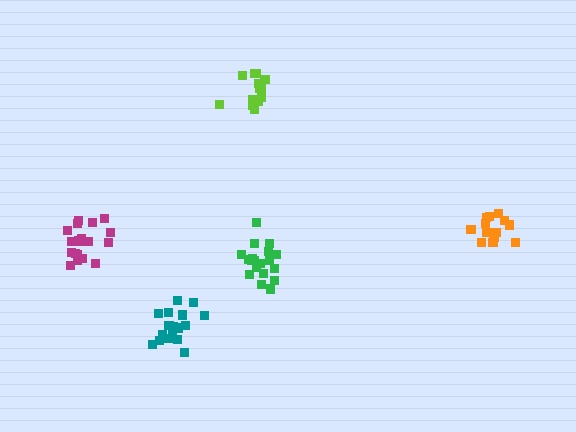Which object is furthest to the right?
The orange cluster is rightmost.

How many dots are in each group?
Group 1: 14 dots, Group 2: 19 dots, Group 3: 19 dots, Group 4: 14 dots, Group 5: 19 dots (85 total).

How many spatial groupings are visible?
There are 5 spatial groupings.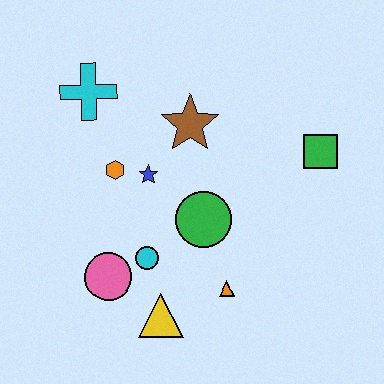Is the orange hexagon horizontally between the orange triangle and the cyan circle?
No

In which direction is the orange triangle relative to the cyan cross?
The orange triangle is below the cyan cross.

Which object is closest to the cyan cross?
The orange hexagon is closest to the cyan cross.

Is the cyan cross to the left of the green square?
Yes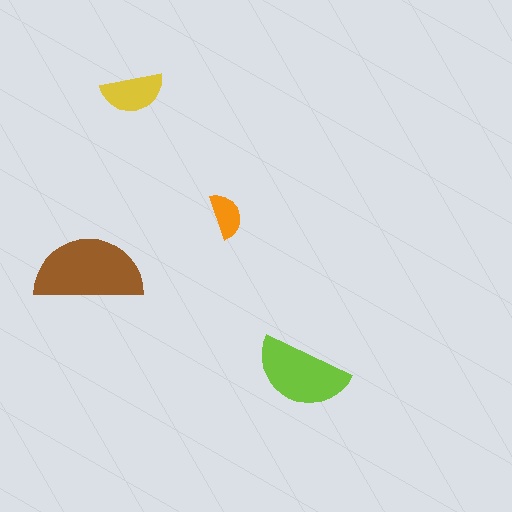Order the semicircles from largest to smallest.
the brown one, the lime one, the yellow one, the orange one.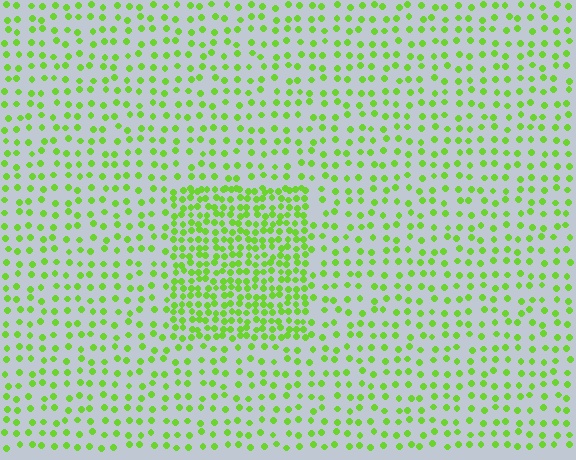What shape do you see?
I see a rectangle.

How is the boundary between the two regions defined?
The boundary is defined by a change in element density (approximately 2.3x ratio). All elements are the same color, size, and shape.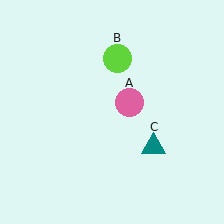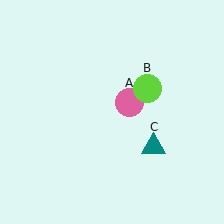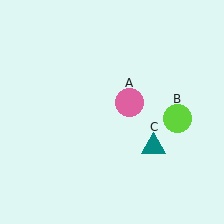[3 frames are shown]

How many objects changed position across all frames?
1 object changed position: lime circle (object B).